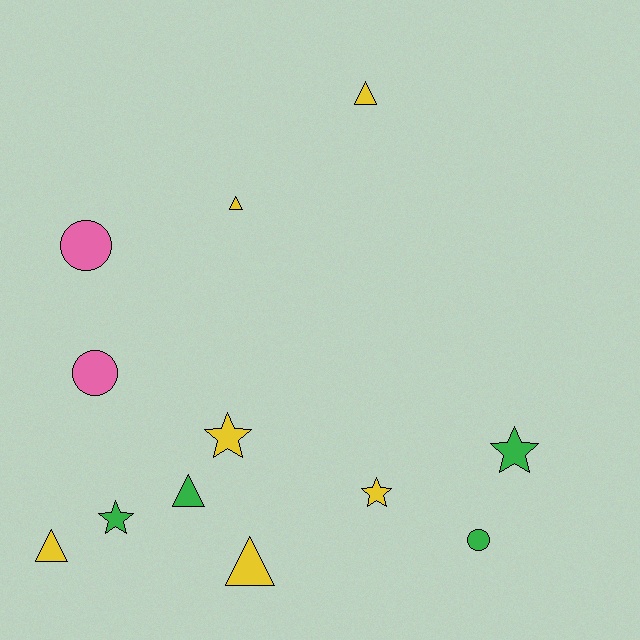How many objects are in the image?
There are 12 objects.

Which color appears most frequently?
Yellow, with 6 objects.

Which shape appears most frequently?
Triangle, with 5 objects.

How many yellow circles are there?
There are no yellow circles.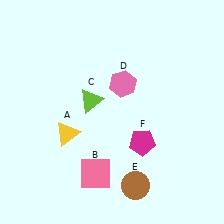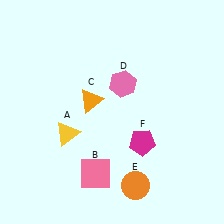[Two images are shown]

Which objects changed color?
C changed from lime to orange. E changed from brown to orange.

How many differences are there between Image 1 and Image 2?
There are 2 differences between the two images.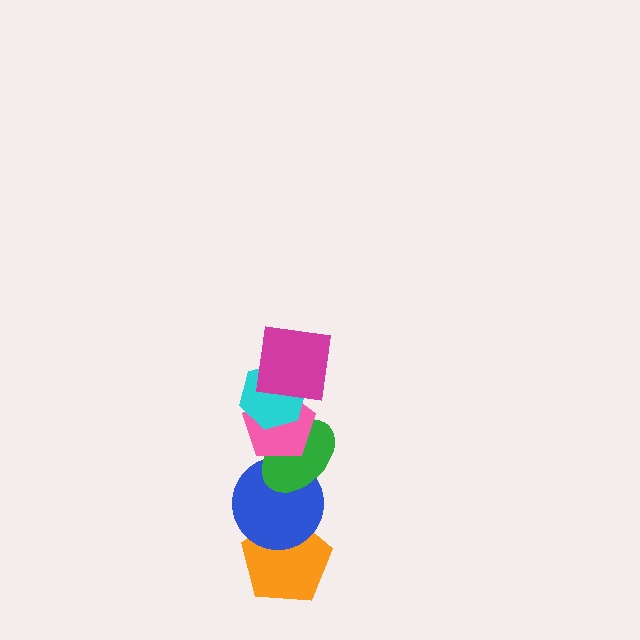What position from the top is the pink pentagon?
The pink pentagon is 3rd from the top.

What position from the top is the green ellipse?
The green ellipse is 4th from the top.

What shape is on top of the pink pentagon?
The cyan hexagon is on top of the pink pentagon.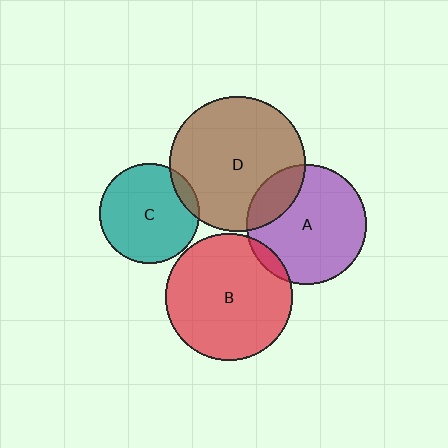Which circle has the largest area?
Circle D (brown).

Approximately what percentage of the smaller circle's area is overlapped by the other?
Approximately 10%.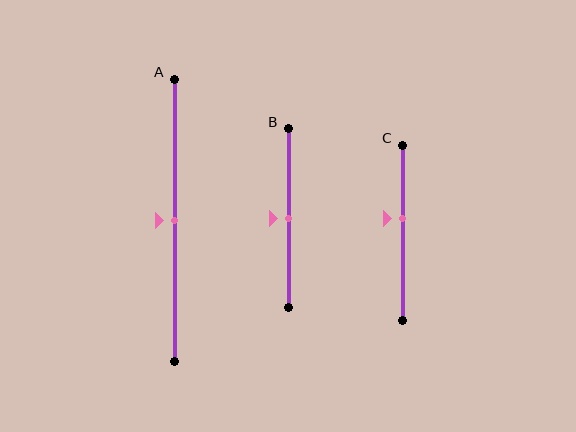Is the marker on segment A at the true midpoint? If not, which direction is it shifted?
Yes, the marker on segment A is at the true midpoint.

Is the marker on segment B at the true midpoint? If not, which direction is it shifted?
Yes, the marker on segment B is at the true midpoint.